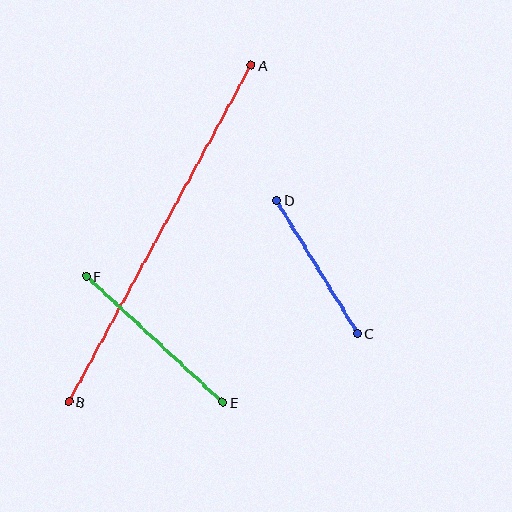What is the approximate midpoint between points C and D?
The midpoint is at approximately (317, 267) pixels.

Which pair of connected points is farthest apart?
Points A and B are farthest apart.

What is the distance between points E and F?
The distance is approximately 186 pixels.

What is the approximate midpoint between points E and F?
The midpoint is at approximately (154, 340) pixels.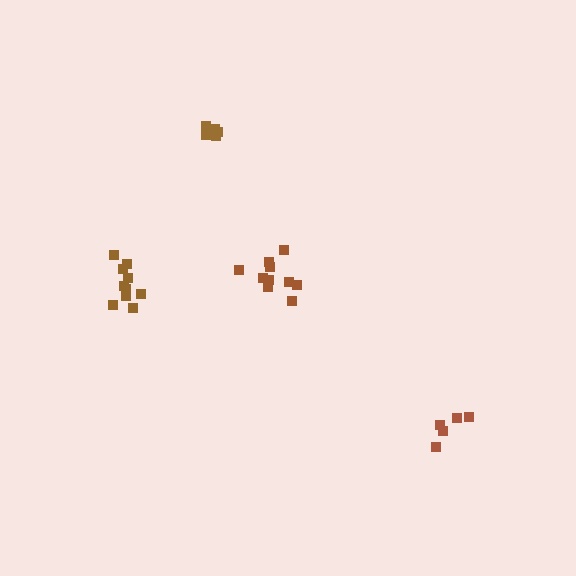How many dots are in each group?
Group 1: 7 dots, Group 2: 10 dots, Group 3: 5 dots, Group 4: 10 dots (32 total).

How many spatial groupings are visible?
There are 4 spatial groupings.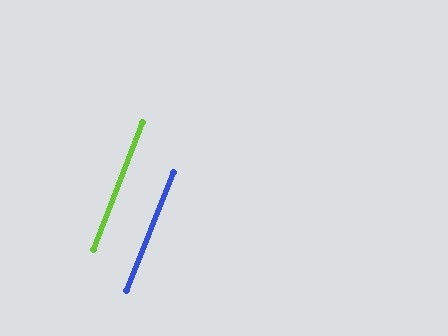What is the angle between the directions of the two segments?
Approximately 1 degree.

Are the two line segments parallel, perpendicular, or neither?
Parallel — their directions differ by only 0.8°.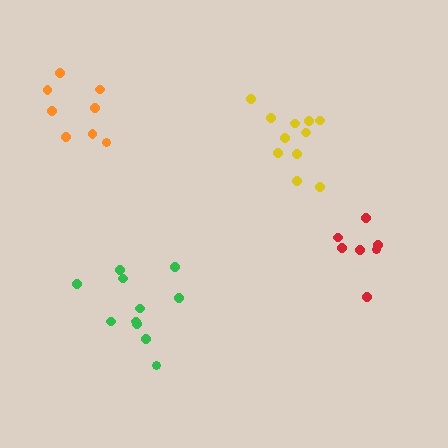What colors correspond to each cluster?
The clusters are colored: green, yellow, orange, red.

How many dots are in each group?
Group 1: 11 dots, Group 2: 11 dots, Group 3: 8 dots, Group 4: 7 dots (37 total).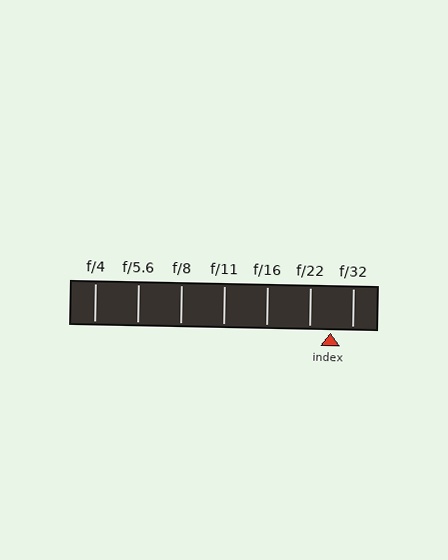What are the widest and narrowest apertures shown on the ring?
The widest aperture shown is f/4 and the narrowest is f/32.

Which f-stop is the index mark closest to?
The index mark is closest to f/32.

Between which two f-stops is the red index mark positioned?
The index mark is between f/22 and f/32.